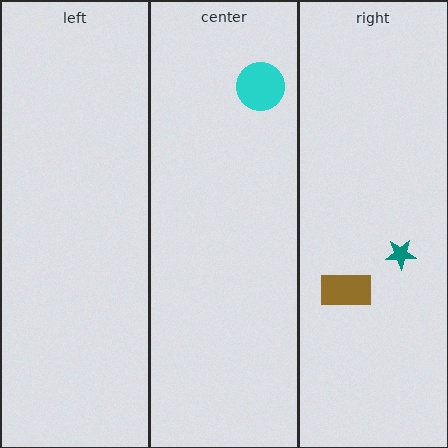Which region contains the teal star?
The right region.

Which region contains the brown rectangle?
The right region.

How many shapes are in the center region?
1.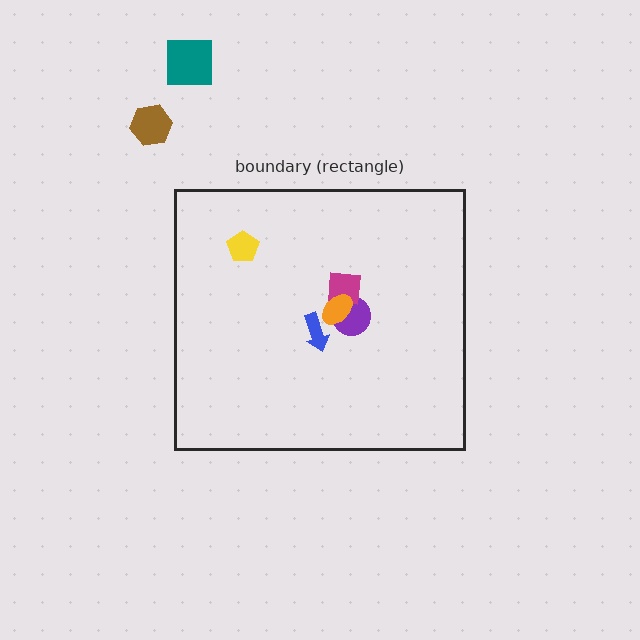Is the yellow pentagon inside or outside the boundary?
Inside.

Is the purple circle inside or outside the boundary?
Inside.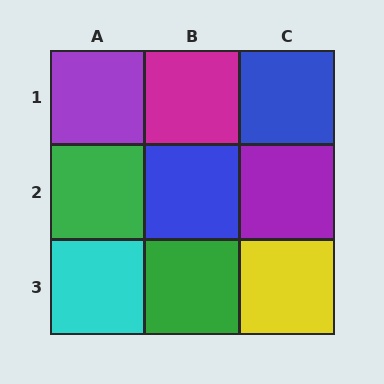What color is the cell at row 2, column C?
Purple.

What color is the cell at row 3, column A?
Cyan.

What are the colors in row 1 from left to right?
Purple, magenta, blue.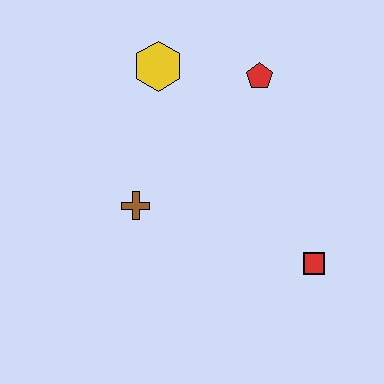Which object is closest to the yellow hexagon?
The red pentagon is closest to the yellow hexagon.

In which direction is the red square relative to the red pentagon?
The red square is below the red pentagon.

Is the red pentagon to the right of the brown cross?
Yes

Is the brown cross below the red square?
No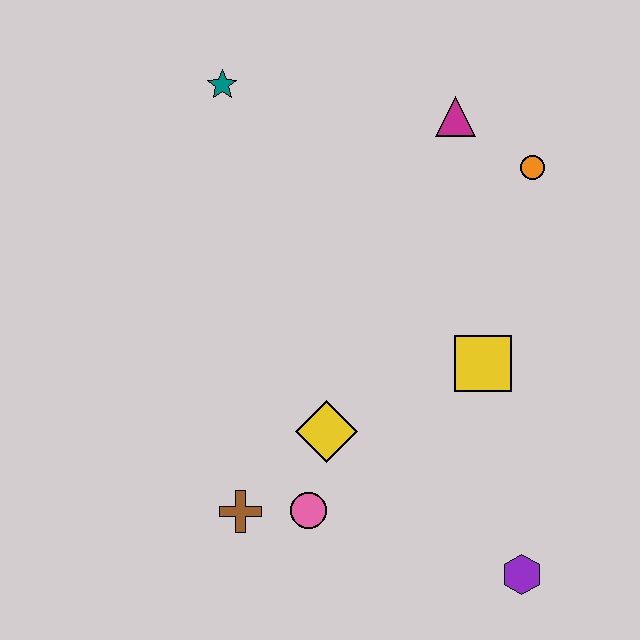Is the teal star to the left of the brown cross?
Yes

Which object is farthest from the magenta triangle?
The purple hexagon is farthest from the magenta triangle.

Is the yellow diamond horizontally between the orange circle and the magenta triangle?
No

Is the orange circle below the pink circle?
No